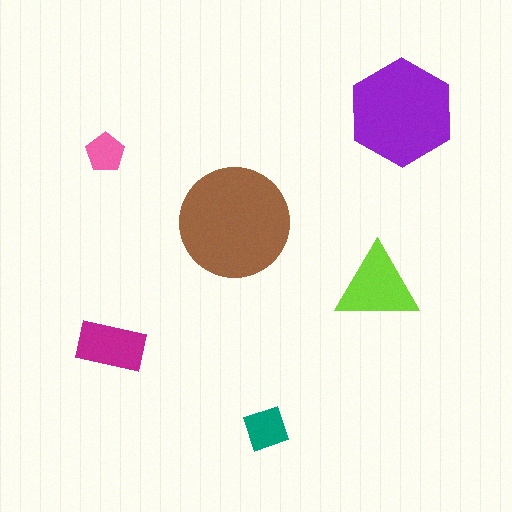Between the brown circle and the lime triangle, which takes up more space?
The brown circle.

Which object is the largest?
The brown circle.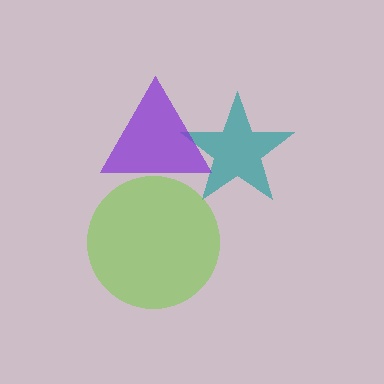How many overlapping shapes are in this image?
There are 3 overlapping shapes in the image.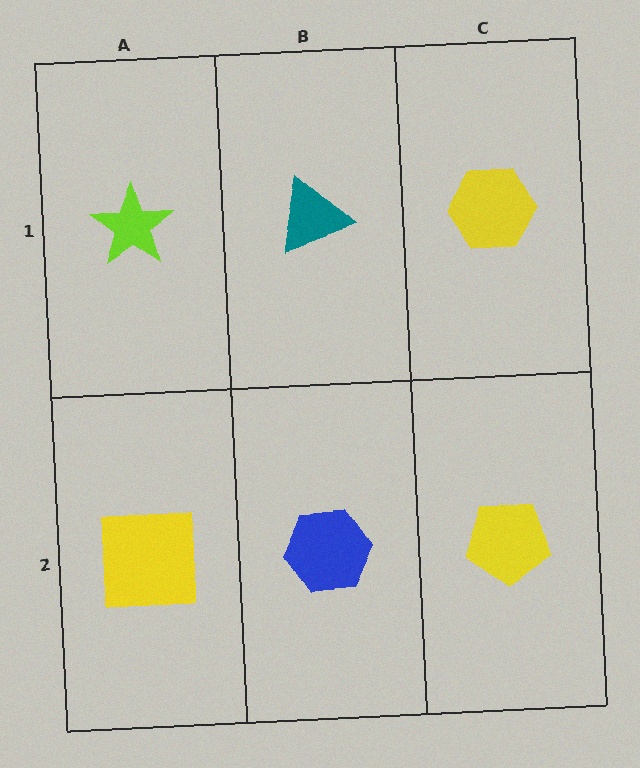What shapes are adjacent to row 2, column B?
A teal triangle (row 1, column B), a yellow square (row 2, column A), a yellow pentagon (row 2, column C).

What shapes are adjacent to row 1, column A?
A yellow square (row 2, column A), a teal triangle (row 1, column B).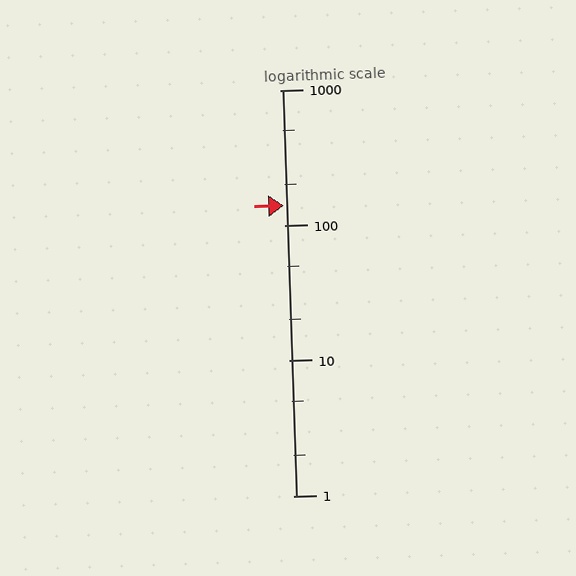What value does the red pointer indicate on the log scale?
The pointer indicates approximately 140.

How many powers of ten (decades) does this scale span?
The scale spans 3 decades, from 1 to 1000.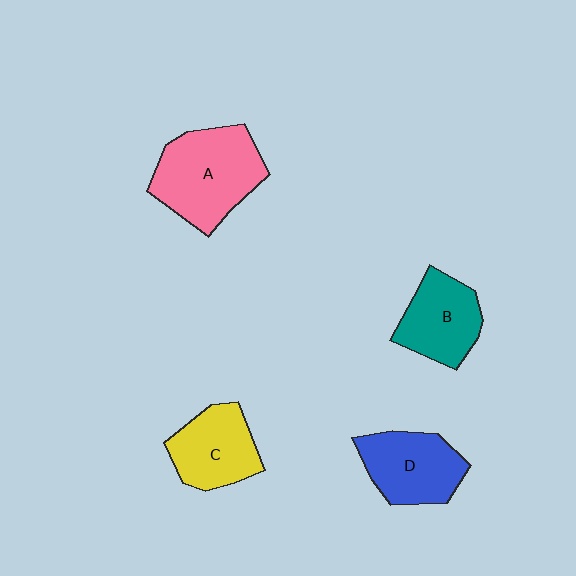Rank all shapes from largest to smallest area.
From largest to smallest: A (pink), D (blue), C (yellow), B (teal).